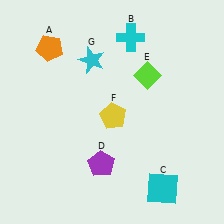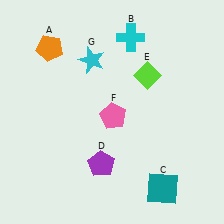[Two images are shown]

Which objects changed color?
C changed from cyan to teal. F changed from yellow to pink.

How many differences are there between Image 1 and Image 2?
There are 2 differences between the two images.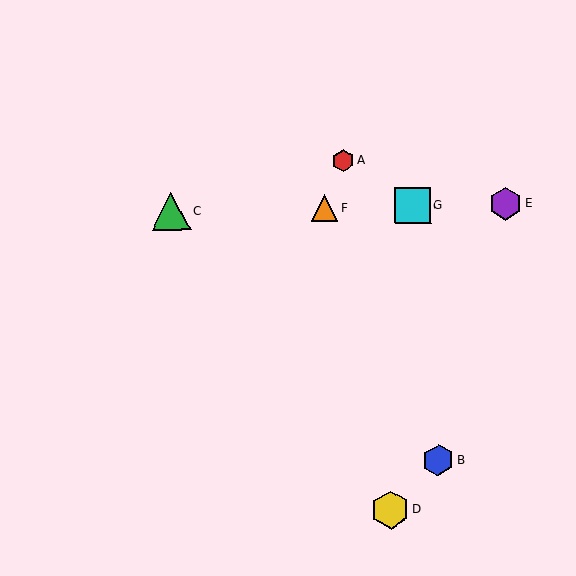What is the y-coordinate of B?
Object B is at y≈460.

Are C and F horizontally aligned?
Yes, both are at y≈212.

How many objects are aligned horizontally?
4 objects (C, E, F, G) are aligned horizontally.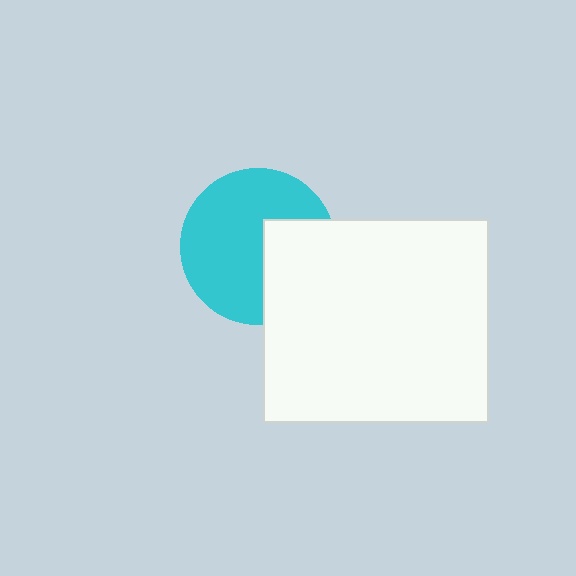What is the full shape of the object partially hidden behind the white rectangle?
The partially hidden object is a cyan circle.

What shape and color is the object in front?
The object in front is a white rectangle.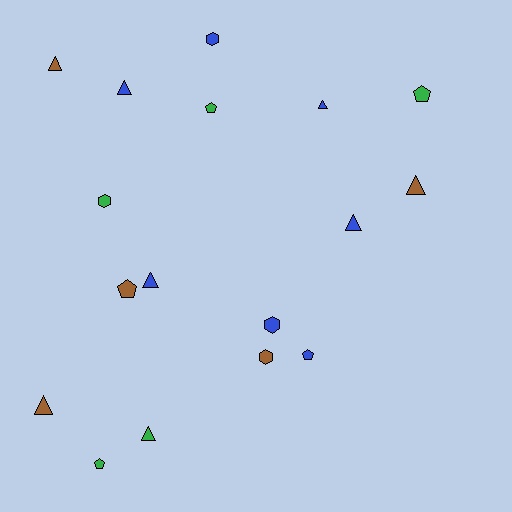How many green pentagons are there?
There are 3 green pentagons.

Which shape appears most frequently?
Triangle, with 8 objects.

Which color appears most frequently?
Blue, with 7 objects.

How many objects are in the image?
There are 17 objects.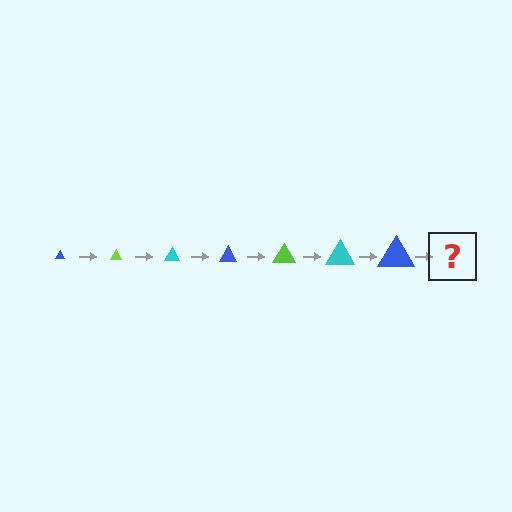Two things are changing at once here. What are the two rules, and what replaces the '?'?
The two rules are that the triangle grows larger each step and the color cycles through blue, lime, and cyan. The '?' should be a lime triangle, larger than the previous one.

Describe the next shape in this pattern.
It should be a lime triangle, larger than the previous one.